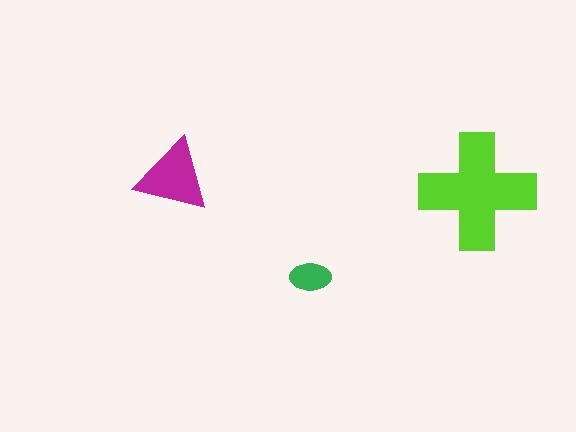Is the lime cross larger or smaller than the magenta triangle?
Larger.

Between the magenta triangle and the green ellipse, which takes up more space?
The magenta triangle.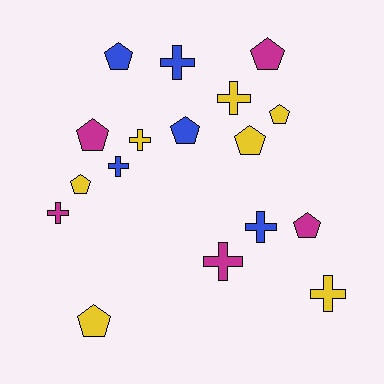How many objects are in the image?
There are 17 objects.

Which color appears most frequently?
Yellow, with 7 objects.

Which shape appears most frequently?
Pentagon, with 9 objects.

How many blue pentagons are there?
There are 2 blue pentagons.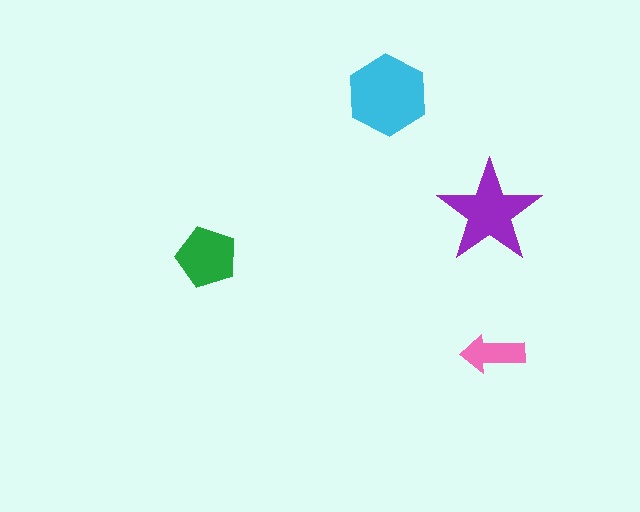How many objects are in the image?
There are 4 objects in the image.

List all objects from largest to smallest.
The cyan hexagon, the purple star, the green pentagon, the pink arrow.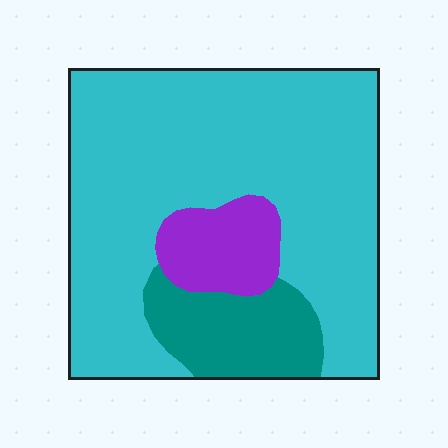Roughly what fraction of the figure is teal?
Teal takes up less than a sixth of the figure.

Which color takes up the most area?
Cyan, at roughly 75%.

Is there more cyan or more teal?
Cyan.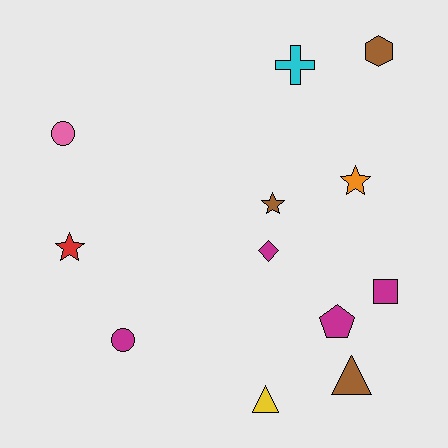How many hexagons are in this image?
There is 1 hexagon.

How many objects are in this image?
There are 12 objects.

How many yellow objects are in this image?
There is 1 yellow object.